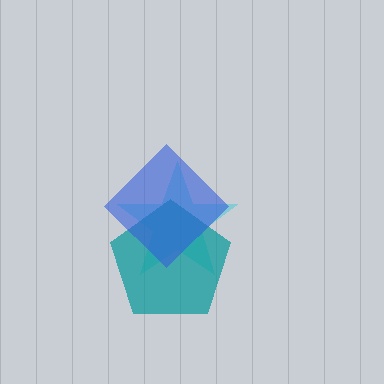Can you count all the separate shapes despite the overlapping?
Yes, there are 3 separate shapes.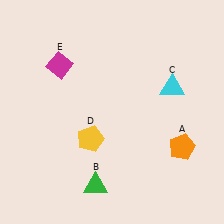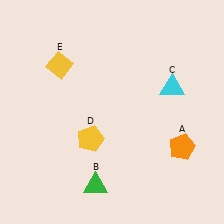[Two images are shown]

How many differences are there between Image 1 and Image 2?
There is 1 difference between the two images.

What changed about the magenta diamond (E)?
In Image 1, E is magenta. In Image 2, it changed to yellow.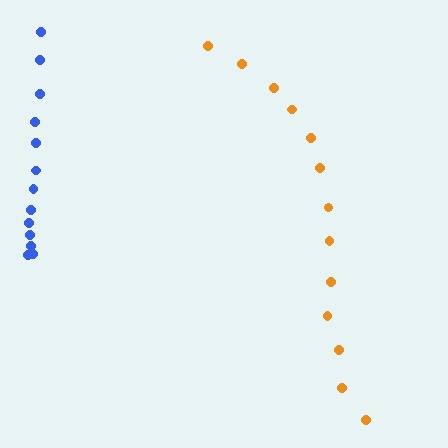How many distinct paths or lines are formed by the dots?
There are 2 distinct paths.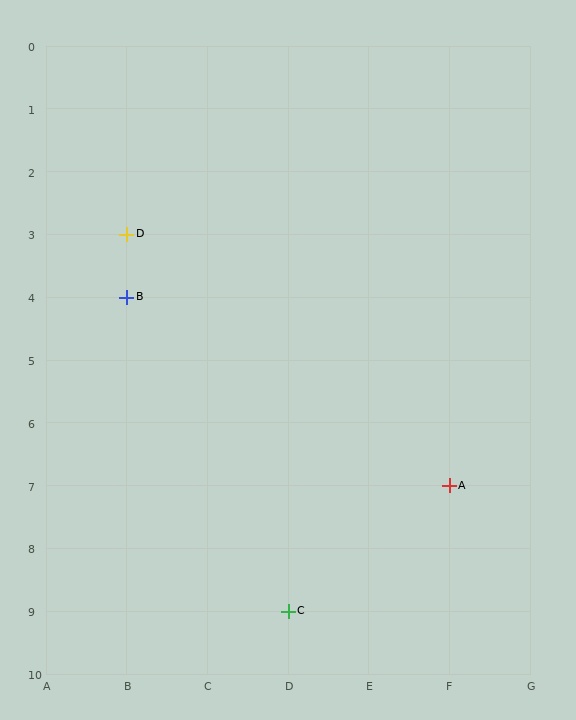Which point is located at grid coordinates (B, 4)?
Point B is at (B, 4).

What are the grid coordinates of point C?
Point C is at grid coordinates (D, 9).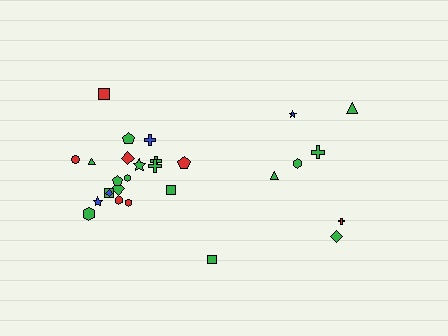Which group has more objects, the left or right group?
The left group.